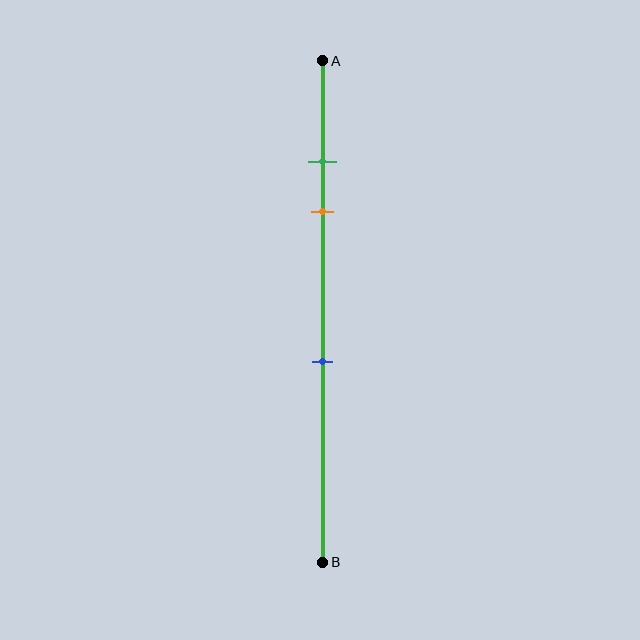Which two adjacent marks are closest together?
The green and orange marks are the closest adjacent pair.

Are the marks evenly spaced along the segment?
No, the marks are not evenly spaced.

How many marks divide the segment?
There are 3 marks dividing the segment.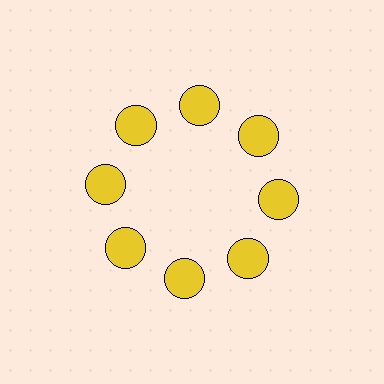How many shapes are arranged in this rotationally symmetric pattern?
There are 8 shapes, arranged in 8 groups of 1.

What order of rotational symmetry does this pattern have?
This pattern has 8-fold rotational symmetry.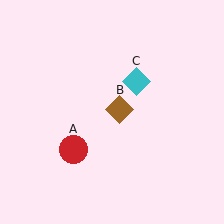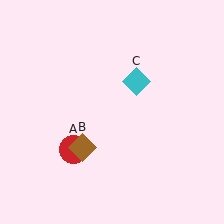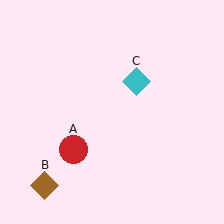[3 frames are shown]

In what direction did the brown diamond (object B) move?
The brown diamond (object B) moved down and to the left.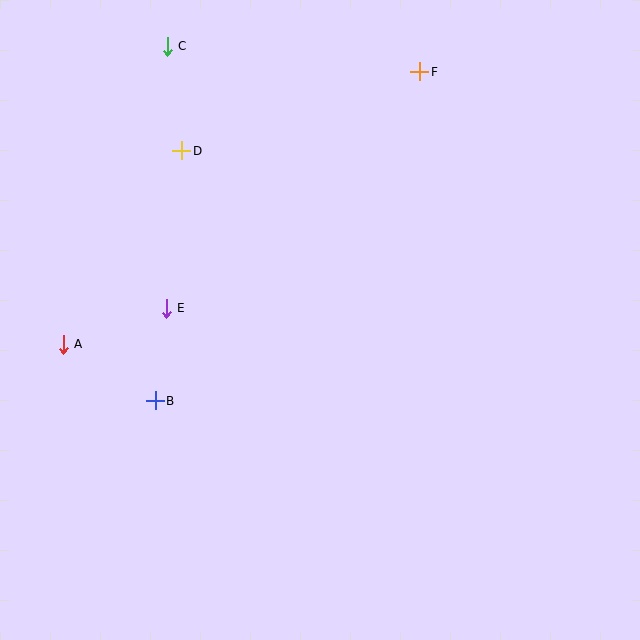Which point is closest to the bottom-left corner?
Point B is closest to the bottom-left corner.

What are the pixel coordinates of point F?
Point F is at (420, 72).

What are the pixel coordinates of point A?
Point A is at (63, 344).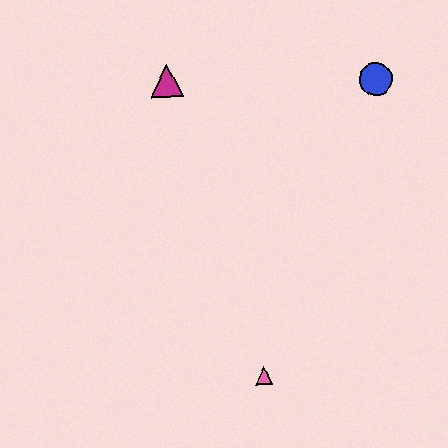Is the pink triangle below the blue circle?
Yes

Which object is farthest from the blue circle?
The pink triangle is farthest from the blue circle.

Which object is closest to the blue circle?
The magenta triangle is closest to the blue circle.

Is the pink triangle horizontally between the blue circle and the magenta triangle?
Yes